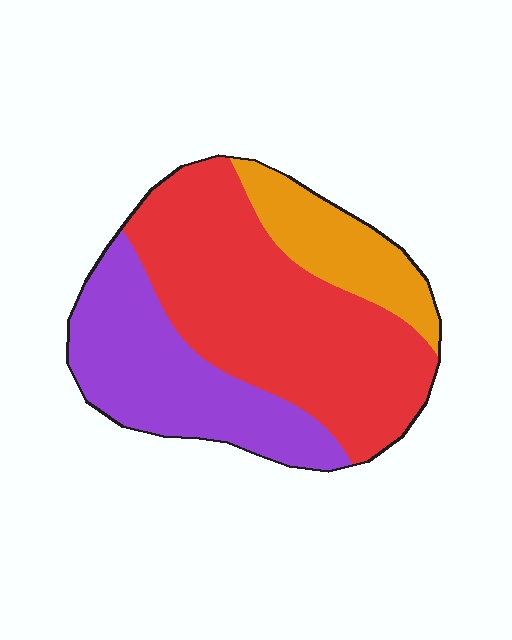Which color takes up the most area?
Red, at roughly 50%.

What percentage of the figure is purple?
Purple takes up about one third (1/3) of the figure.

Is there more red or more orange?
Red.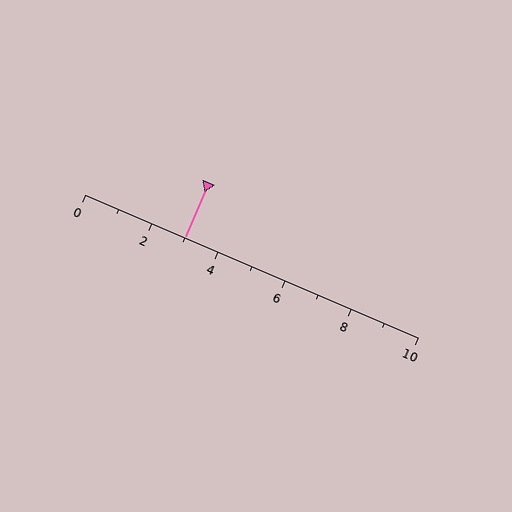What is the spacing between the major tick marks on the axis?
The major ticks are spaced 2 apart.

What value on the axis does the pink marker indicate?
The marker indicates approximately 3.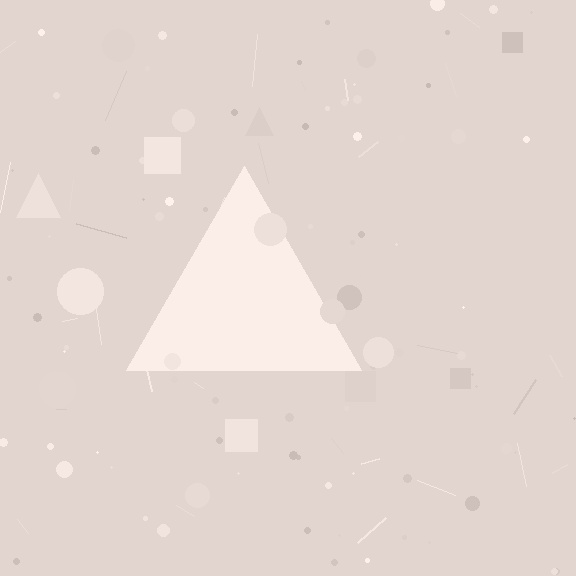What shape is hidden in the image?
A triangle is hidden in the image.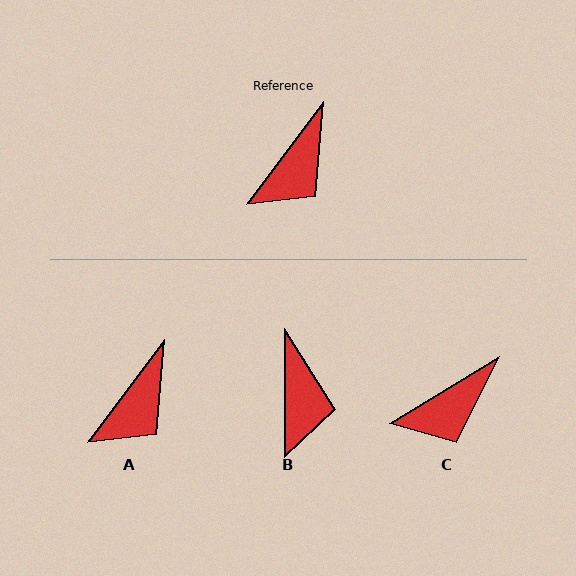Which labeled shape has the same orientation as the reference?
A.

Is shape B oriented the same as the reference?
No, it is off by about 37 degrees.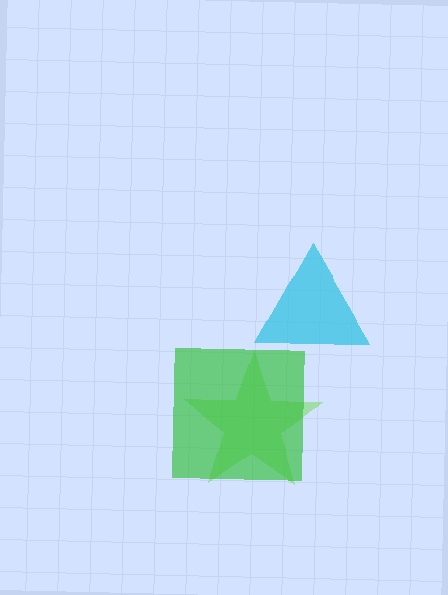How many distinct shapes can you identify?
There are 3 distinct shapes: a cyan triangle, a lime star, a green square.